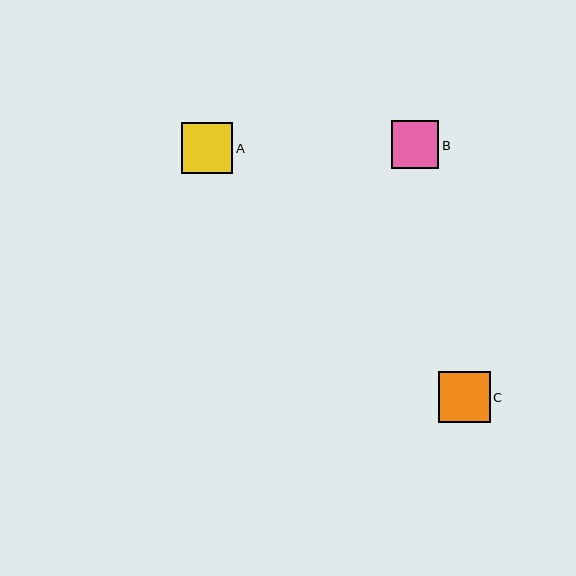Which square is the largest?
Square C is the largest with a size of approximately 52 pixels.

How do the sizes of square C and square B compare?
Square C and square B are approximately the same size.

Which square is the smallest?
Square B is the smallest with a size of approximately 47 pixels.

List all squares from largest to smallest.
From largest to smallest: C, A, B.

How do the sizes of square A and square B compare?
Square A and square B are approximately the same size.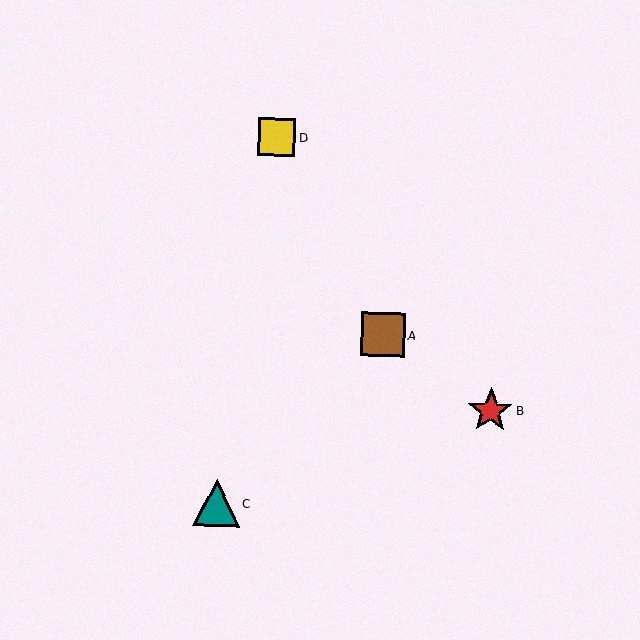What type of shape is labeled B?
Shape B is a red star.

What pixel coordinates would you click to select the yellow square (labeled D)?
Click at (277, 137) to select the yellow square D.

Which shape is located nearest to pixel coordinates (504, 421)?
The red star (labeled B) at (490, 411) is nearest to that location.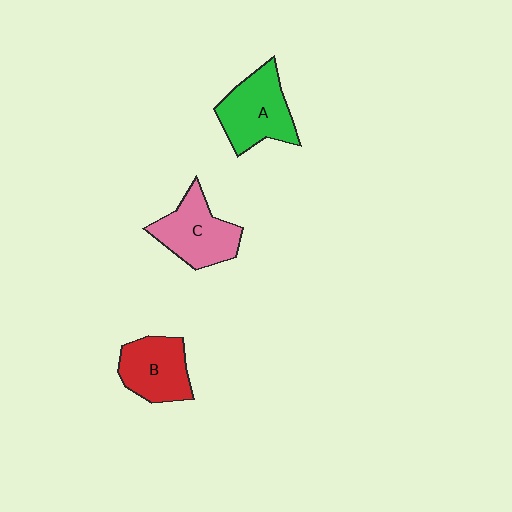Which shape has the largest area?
Shape A (green).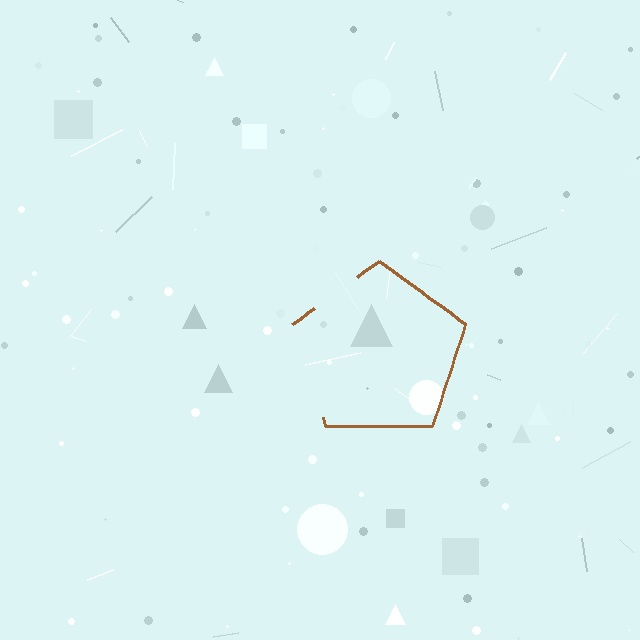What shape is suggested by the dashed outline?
The dashed outline suggests a pentagon.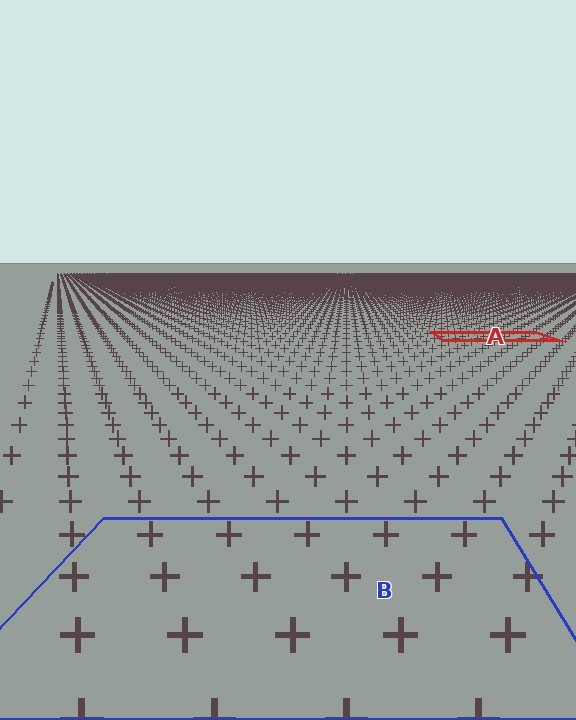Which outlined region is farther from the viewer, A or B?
Region A is farther from the viewer — the texture elements inside it appear smaller and more densely packed.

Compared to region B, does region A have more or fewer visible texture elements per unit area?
Region A has more texture elements per unit area — they are packed more densely because it is farther away.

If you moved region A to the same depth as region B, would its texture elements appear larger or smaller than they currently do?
They would appear larger. At a closer depth, the same texture elements are projected at a bigger on-screen size.